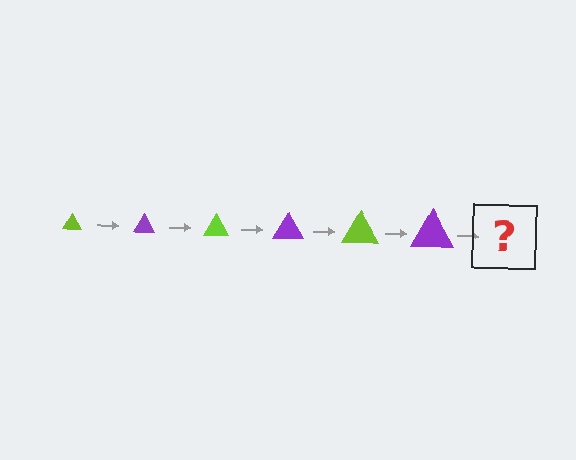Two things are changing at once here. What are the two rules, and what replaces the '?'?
The two rules are that the triangle grows larger each step and the color cycles through lime and purple. The '?' should be a lime triangle, larger than the previous one.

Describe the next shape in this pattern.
It should be a lime triangle, larger than the previous one.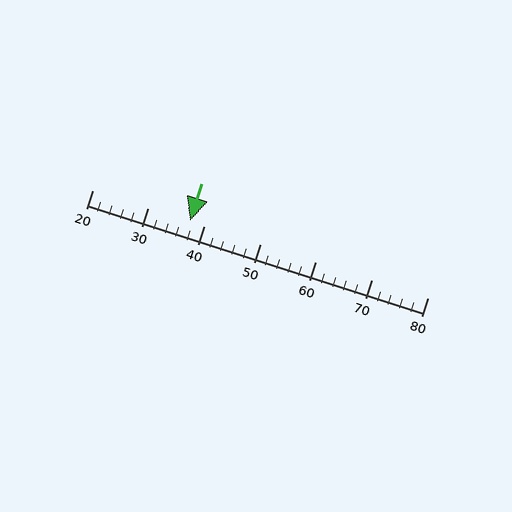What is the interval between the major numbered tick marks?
The major tick marks are spaced 10 units apart.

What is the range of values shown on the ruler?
The ruler shows values from 20 to 80.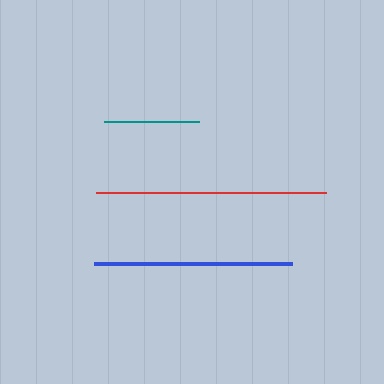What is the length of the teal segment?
The teal segment is approximately 95 pixels long.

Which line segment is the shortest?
The teal line is the shortest at approximately 95 pixels.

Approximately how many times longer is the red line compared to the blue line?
The red line is approximately 1.2 times the length of the blue line.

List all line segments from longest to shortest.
From longest to shortest: red, blue, teal.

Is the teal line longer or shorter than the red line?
The red line is longer than the teal line.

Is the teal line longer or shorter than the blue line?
The blue line is longer than the teal line.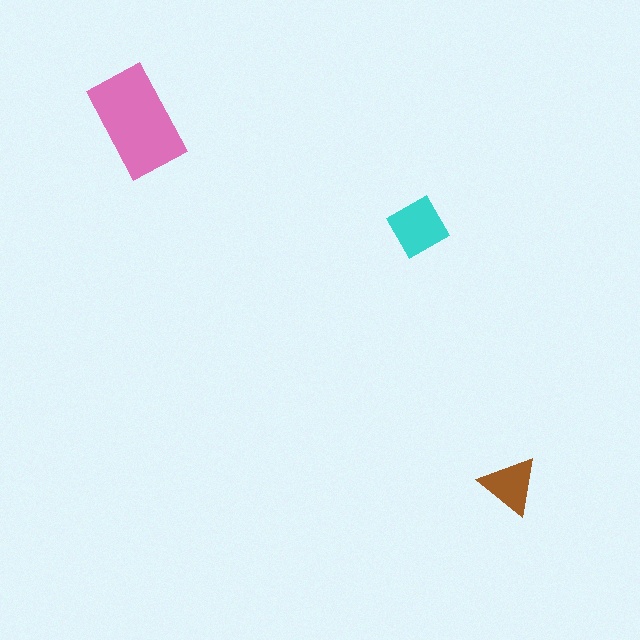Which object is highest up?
The pink rectangle is topmost.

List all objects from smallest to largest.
The brown triangle, the cyan square, the pink rectangle.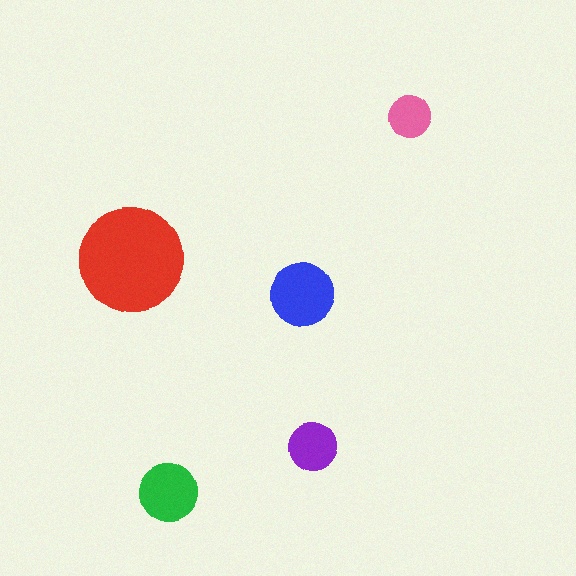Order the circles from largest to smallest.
the red one, the blue one, the green one, the purple one, the pink one.